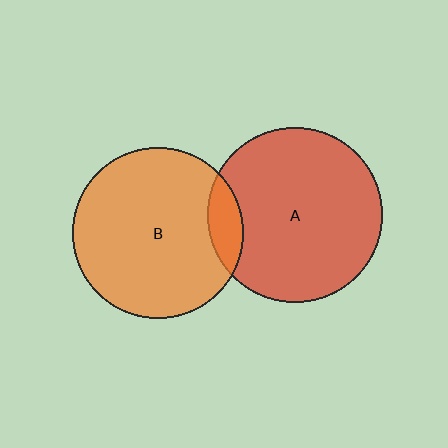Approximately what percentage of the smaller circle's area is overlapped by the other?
Approximately 10%.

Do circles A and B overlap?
Yes.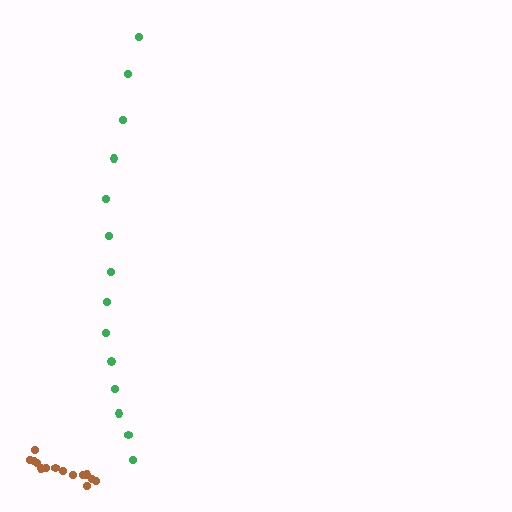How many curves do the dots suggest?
There are 2 distinct paths.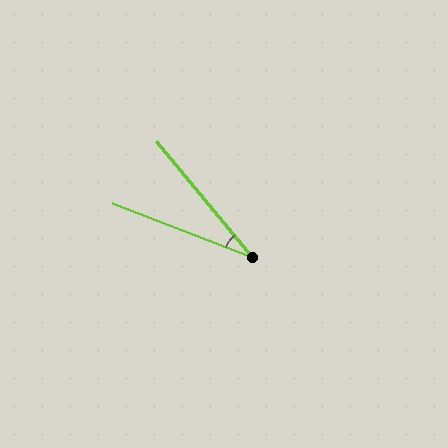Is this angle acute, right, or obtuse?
It is acute.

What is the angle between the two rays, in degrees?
Approximately 29 degrees.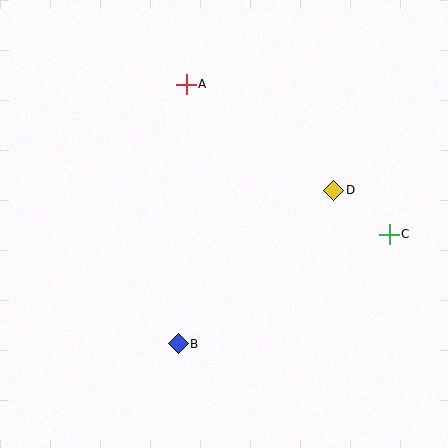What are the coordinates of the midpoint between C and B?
The midpoint between C and B is at (284, 289).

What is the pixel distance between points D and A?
The distance between D and A is 182 pixels.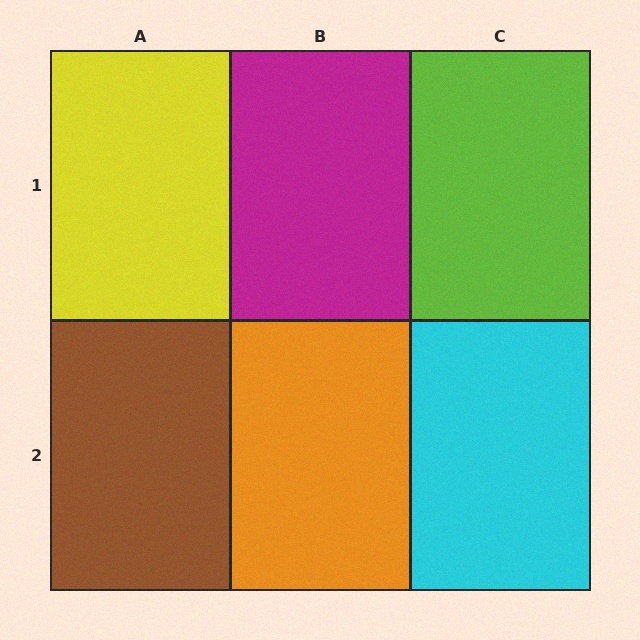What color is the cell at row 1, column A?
Yellow.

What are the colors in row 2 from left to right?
Brown, orange, cyan.